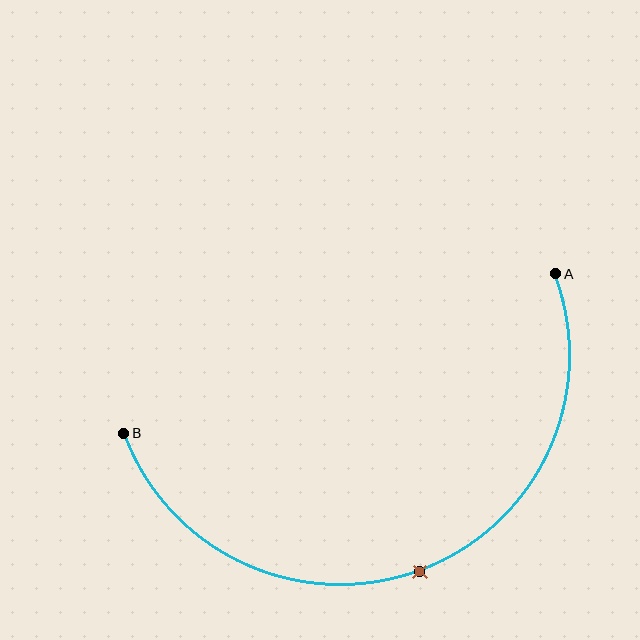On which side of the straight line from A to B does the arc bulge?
The arc bulges below the straight line connecting A and B.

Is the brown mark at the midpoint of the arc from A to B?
Yes. The brown mark lies on the arc at equal arc-length from both A and B — it is the arc midpoint.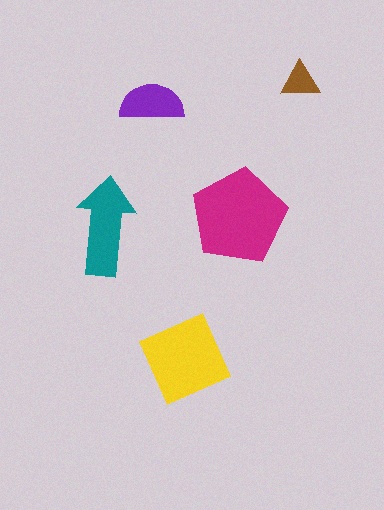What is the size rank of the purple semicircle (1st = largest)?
4th.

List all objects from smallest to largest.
The brown triangle, the purple semicircle, the teal arrow, the yellow square, the magenta pentagon.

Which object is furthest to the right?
The brown triangle is rightmost.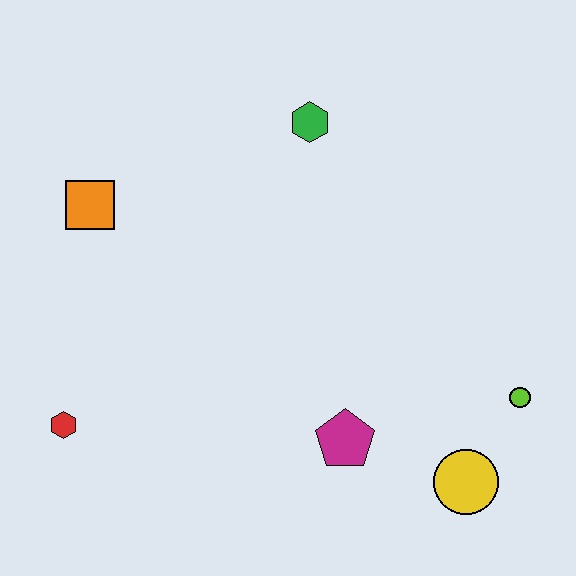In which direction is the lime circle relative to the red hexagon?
The lime circle is to the right of the red hexagon.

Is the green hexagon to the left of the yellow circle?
Yes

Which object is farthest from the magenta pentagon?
The orange square is farthest from the magenta pentagon.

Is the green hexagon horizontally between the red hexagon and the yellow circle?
Yes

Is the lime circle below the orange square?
Yes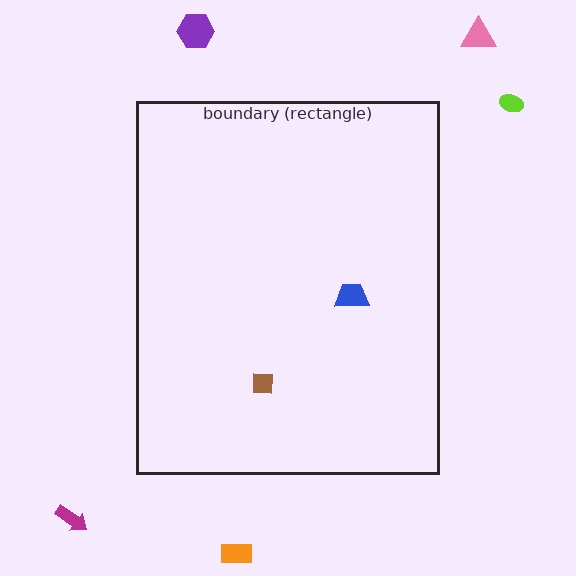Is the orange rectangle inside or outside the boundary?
Outside.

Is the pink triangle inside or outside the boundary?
Outside.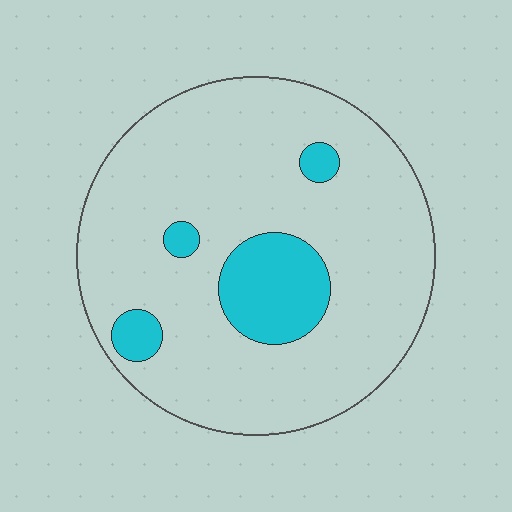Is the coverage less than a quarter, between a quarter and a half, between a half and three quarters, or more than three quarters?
Less than a quarter.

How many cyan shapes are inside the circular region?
4.